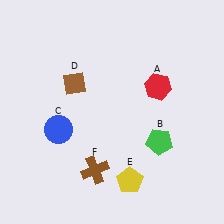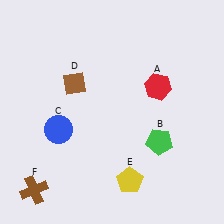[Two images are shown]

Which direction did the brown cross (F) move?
The brown cross (F) moved left.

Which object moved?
The brown cross (F) moved left.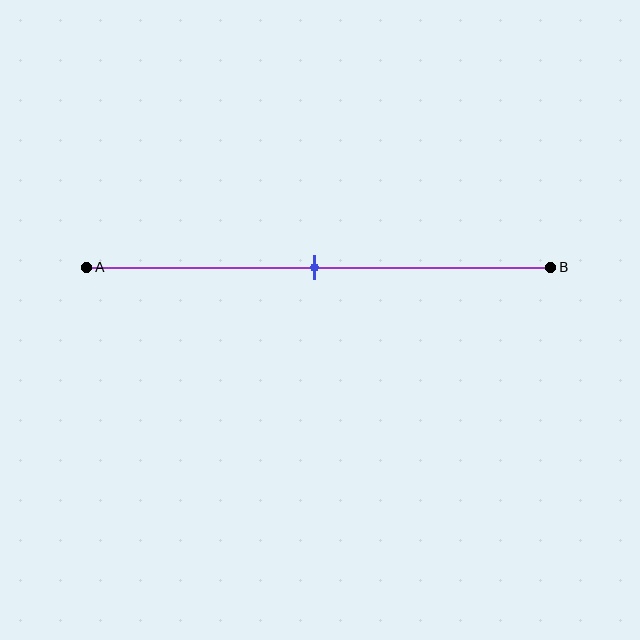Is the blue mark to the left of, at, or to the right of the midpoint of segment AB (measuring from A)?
The blue mark is approximately at the midpoint of segment AB.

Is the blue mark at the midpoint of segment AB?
Yes, the mark is approximately at the midpoint.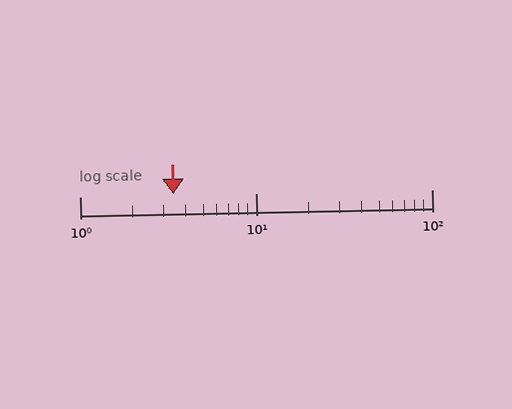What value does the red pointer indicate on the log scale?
The pointer indicates approximately 3.4.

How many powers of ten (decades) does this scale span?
The scale spans 2 decades, from 1 to 100.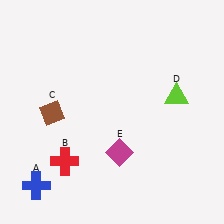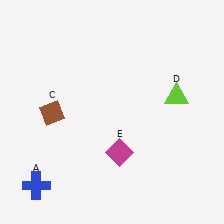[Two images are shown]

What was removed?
The red cross (B) was removed in Image 2.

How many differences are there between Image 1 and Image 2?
There is 1 difference between the two images.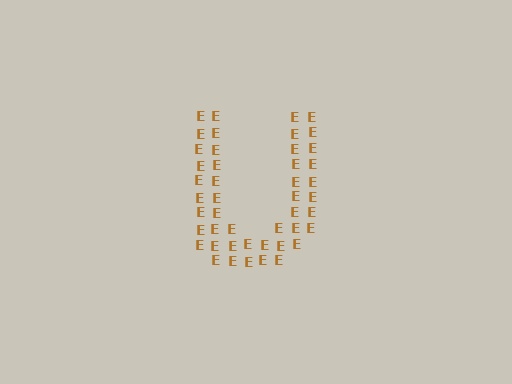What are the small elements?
The small elements are letter E's.